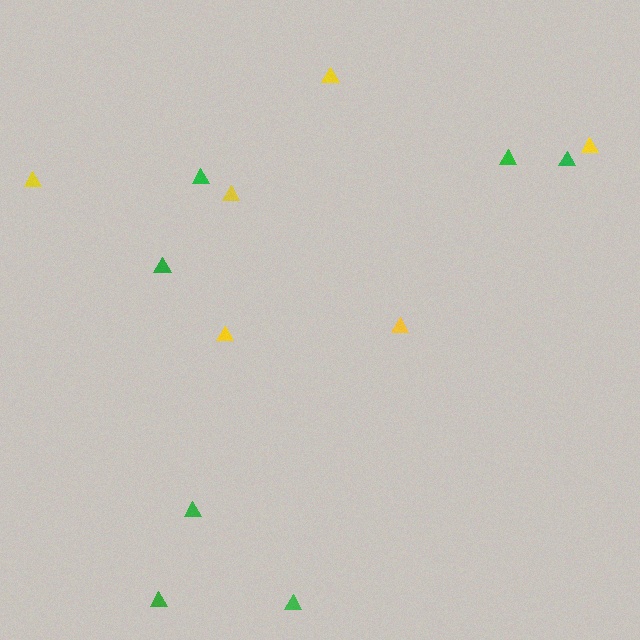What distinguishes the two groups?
There are 2 groups: one group of yellow triangles (6) and one group of green triangles (7).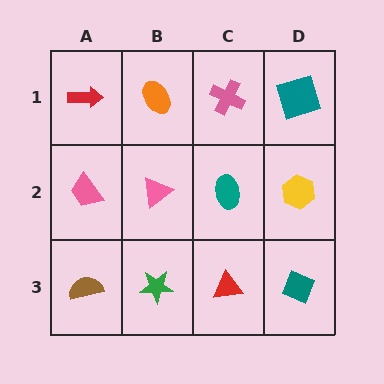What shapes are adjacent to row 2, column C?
A pink cross (row 1, column C), a red triangle (row 3, column C), a pink triangle (row 2, column B), a yellow hexagon (row 2, column D).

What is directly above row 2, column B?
An orange ellipse.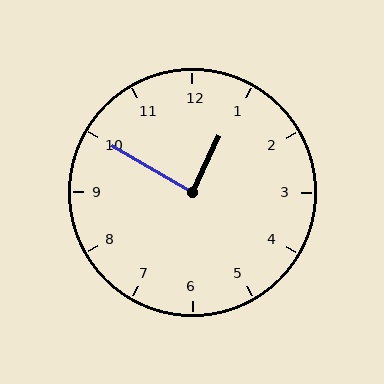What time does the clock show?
12:50.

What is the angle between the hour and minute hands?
Approximately 85 degrees.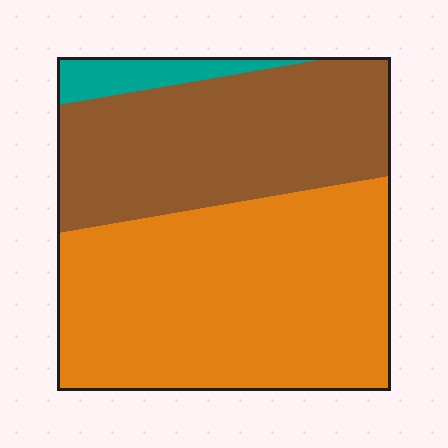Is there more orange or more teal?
Orange.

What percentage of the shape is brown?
Brown covers around 40% of the shape.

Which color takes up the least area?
Teal, at roughly 5%.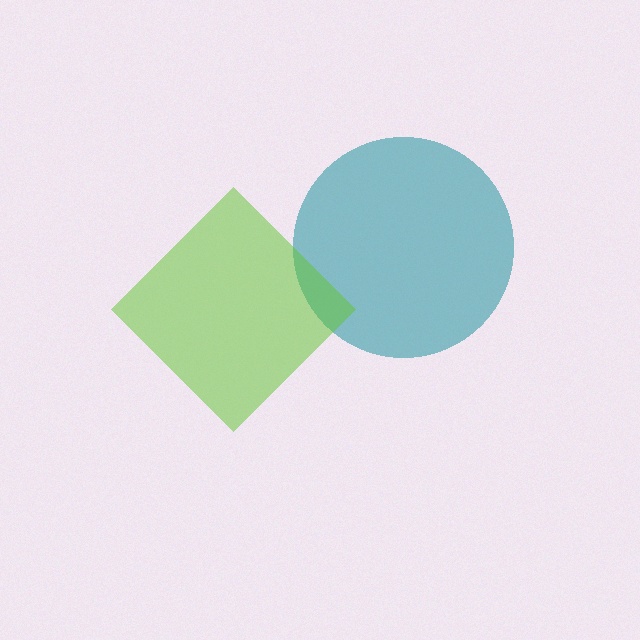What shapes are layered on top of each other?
The layered shapes are: a teal circle, a lime diamond.